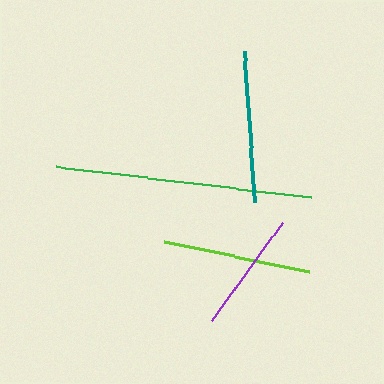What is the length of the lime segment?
The lime segment is approximately 148 pixels long.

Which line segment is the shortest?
The purple line is the shortest at approximately 121 pixels.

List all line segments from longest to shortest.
From longest to shortest: green, teal, lime, purple.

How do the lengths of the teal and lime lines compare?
The teal and lime lines are approximately the same length.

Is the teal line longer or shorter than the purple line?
The teal line is longer than the purple line.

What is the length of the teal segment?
The teal segment is approximately 151 pixels long.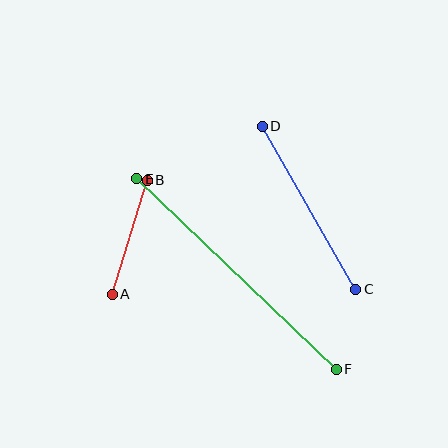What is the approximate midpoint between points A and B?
The midpoint is at approximately (130, 237) pixels.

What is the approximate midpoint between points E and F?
The midpoint is at approximately (237, 274) pixels.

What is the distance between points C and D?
The distance is approximately 188 pixels.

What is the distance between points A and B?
The distance is approximately 119 pixels.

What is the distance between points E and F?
The distance is approximately 276 pixels.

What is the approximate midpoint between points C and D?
The midpoint is at approximately (309, 208) pixels.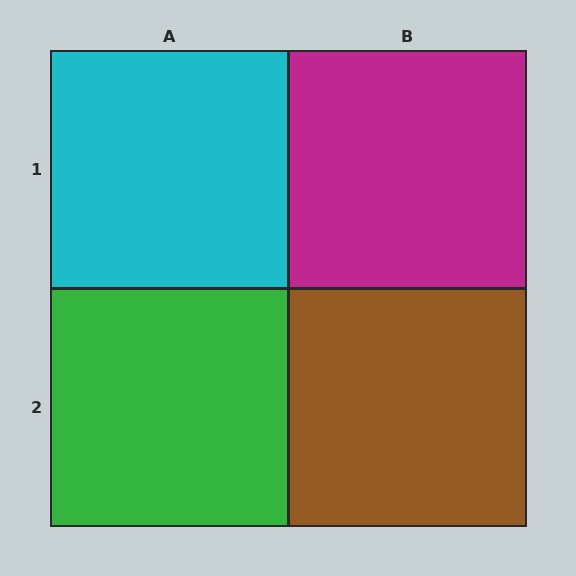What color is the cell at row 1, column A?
Cyan.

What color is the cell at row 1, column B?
Magenta.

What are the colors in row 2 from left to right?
Green, brown.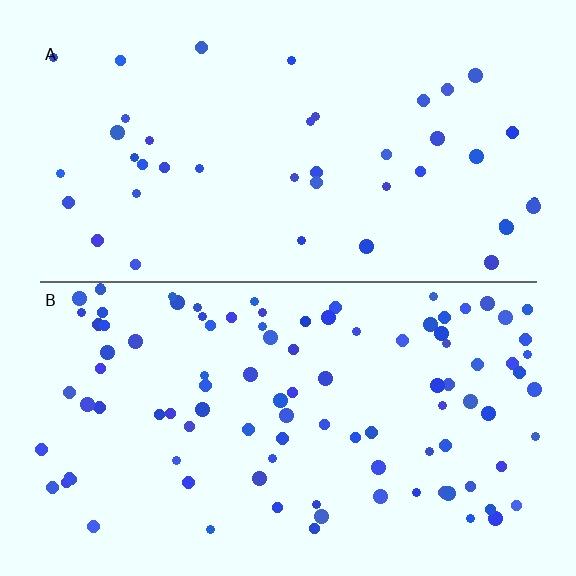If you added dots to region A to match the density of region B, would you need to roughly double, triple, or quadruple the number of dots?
Approximately double.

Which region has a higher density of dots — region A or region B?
B (the bottom).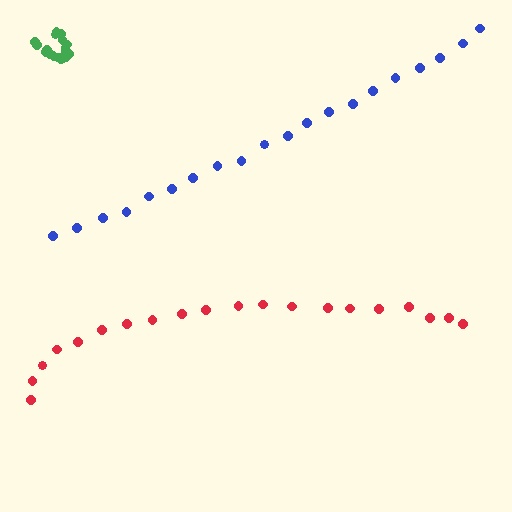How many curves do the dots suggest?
There are 3 distinct paths.